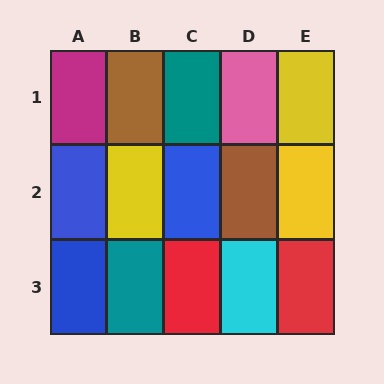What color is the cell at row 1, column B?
Brown.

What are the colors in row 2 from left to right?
Blue, yellow, blue, brown, yellow.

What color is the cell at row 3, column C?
Red.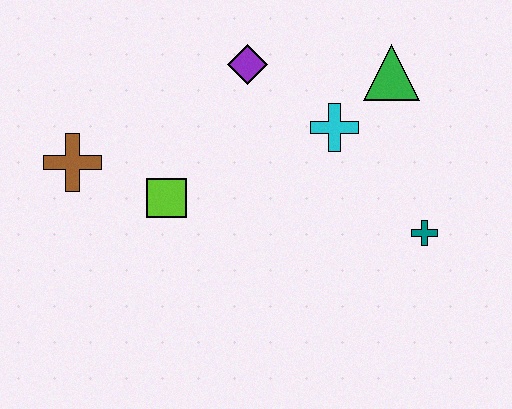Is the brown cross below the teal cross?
No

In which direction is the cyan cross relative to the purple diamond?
The cyan cross is to the right of the purple diamond.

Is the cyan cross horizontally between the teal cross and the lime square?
Yes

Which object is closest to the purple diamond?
The cyan cross is closest to the purple diamond.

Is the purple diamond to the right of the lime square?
Yes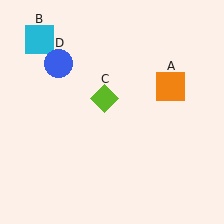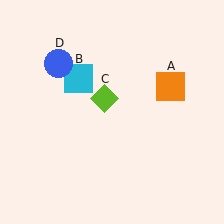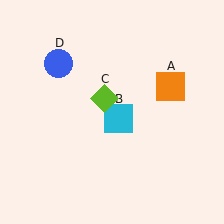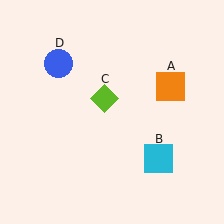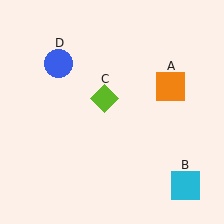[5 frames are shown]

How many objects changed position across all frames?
1 object changed position: cyan square (object B).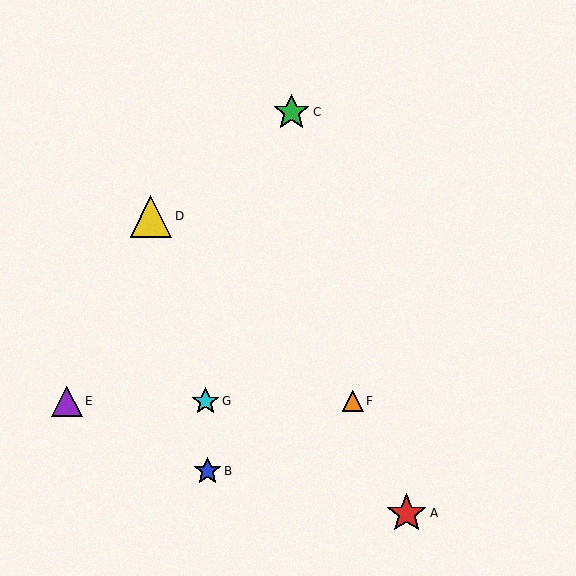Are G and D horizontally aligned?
No, G is at y≈401 and D is at y≈216.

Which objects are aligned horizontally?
Objects E, F, G are aligned horizontally.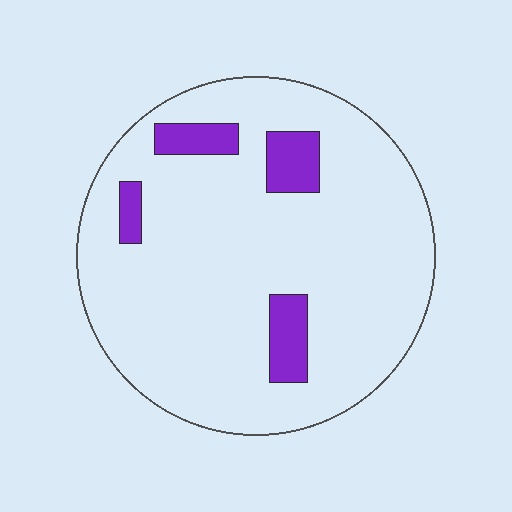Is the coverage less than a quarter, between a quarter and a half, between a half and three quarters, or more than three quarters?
Less than a quarter.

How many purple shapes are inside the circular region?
4.